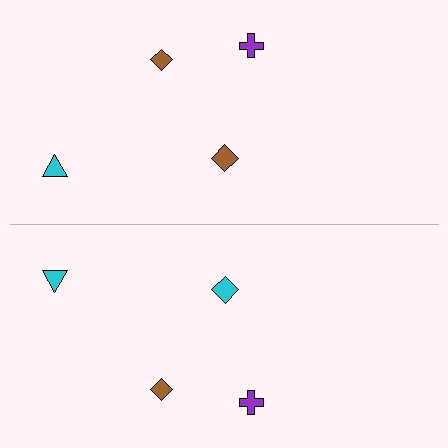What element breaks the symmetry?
The cyan diamond on the bottom side breaks the symmetry — its mirror counterpart is brown.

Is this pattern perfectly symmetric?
No, the pattern is not perfectly symmetric. The cyan diamond on the bottom side breaks the symmetry — its mirror counterpart is brown.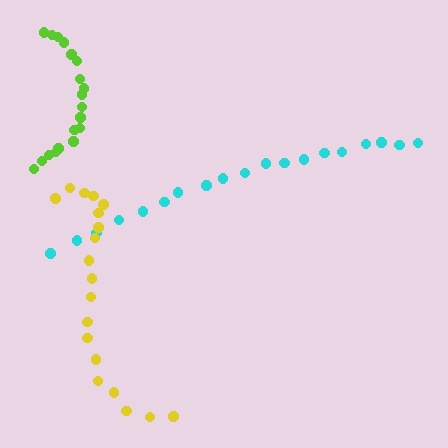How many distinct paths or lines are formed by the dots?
There are 3 distinct paths.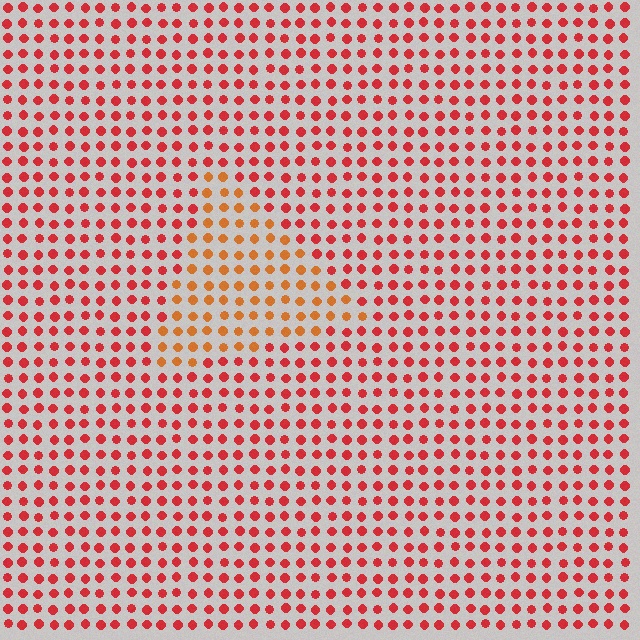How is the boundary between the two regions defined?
The boundary is defined purely by a slight shift in hue (about 30 degrees). Spacing, size, and orientation are identical on both sides.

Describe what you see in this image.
The image is filled with small red elements in a uniform arrangement. A triangle-shaped region is visible where the elements are tinted to a slightly different hue, forming a subtle color boundary.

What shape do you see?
I see a triangle.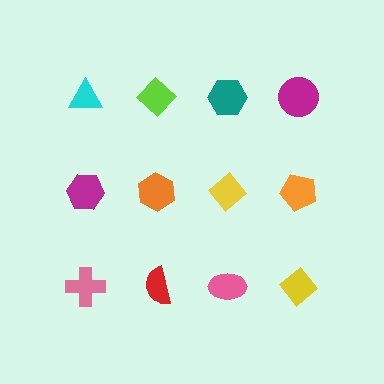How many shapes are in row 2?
4 shapes.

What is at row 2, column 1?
A magenta hexagon.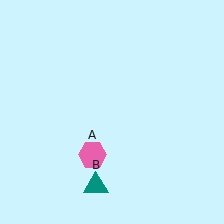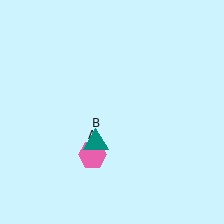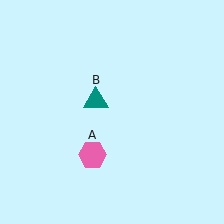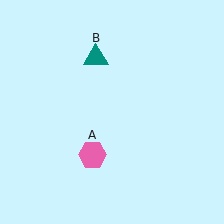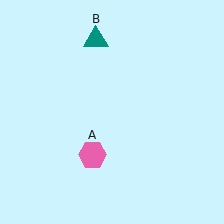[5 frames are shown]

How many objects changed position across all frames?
1 object changed position: teal triangle (object B).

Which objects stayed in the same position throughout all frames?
Pink hexagon (object A) remained stationary.